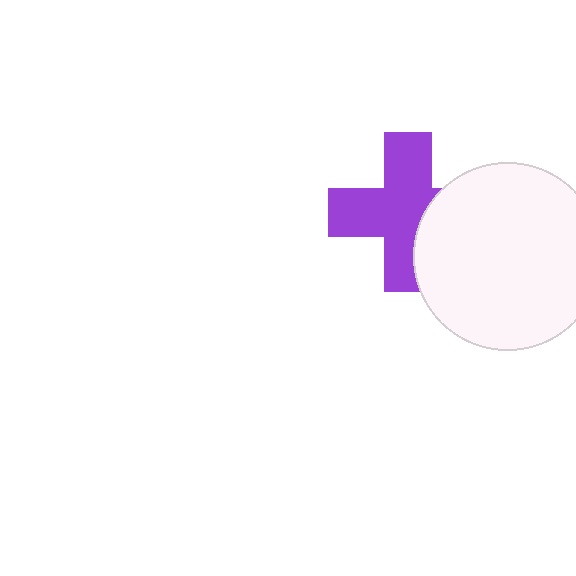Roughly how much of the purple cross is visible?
Most of it is visible (roughly 70%).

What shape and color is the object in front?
The object in front is a white circle.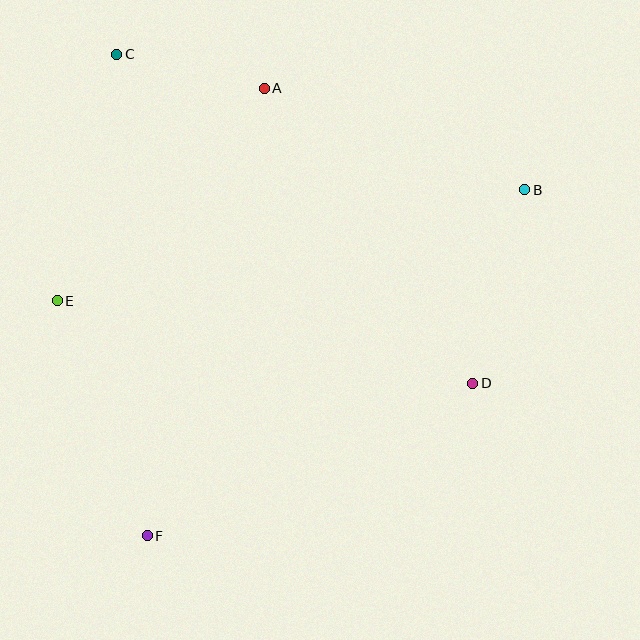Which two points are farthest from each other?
Points B and F are farthest from each other.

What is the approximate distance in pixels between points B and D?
The distance between B and D is approximately 200 pixels.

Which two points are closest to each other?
Points A and C are closest to each other.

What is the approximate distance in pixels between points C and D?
The distance between C and D is approximately 485 pixels.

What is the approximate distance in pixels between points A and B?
The distance between A and B is approximately 280 pixels.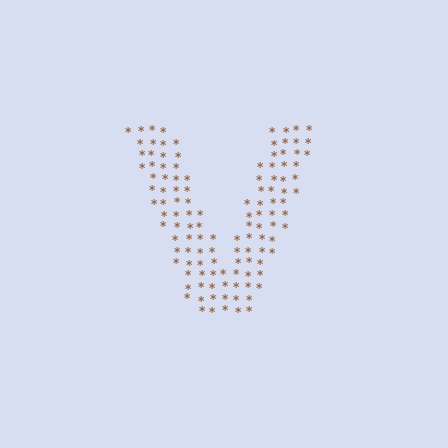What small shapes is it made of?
It is made of small asterisks.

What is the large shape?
The large shape is the letter V.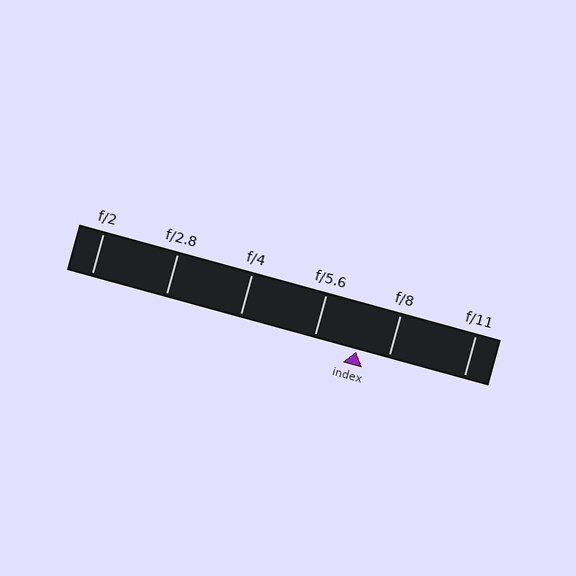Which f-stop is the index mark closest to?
The index mark is closest to f/8.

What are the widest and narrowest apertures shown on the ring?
The widest aperture shown is f/2 and the narrowest is f/11.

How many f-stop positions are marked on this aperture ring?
There are 6 f-stop positions marked.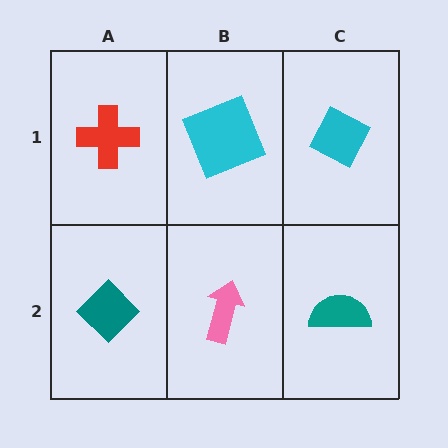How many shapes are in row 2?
3 shapes.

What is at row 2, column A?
A teal diamond.